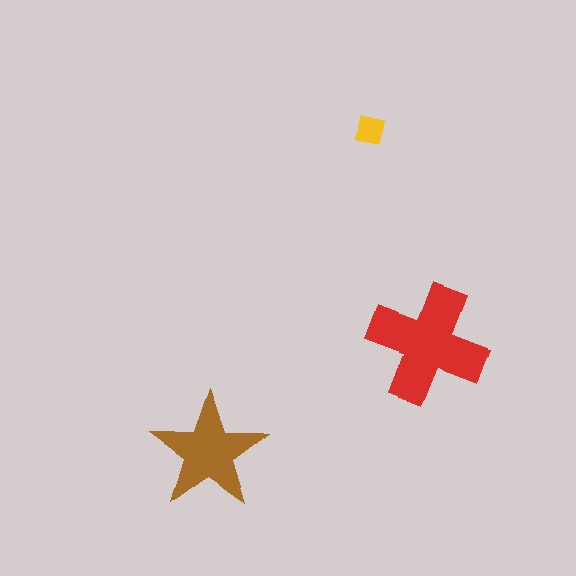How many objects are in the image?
There are 3 objects in the image.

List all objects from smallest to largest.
The yellow square, the brown star, the red cross.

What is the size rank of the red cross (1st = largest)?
1st.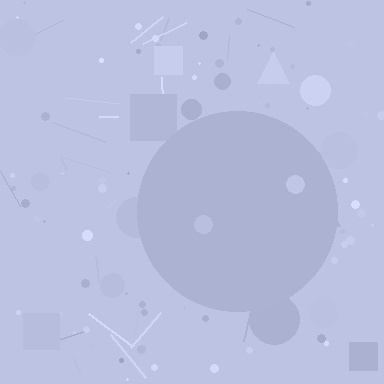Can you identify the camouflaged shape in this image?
The camouflaged shape is a circle.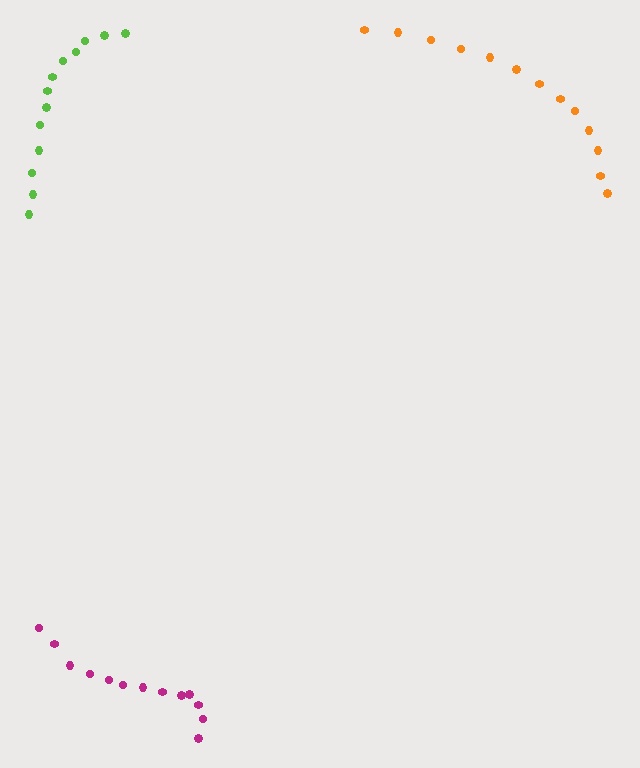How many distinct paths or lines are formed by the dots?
There are 3 distinct paths.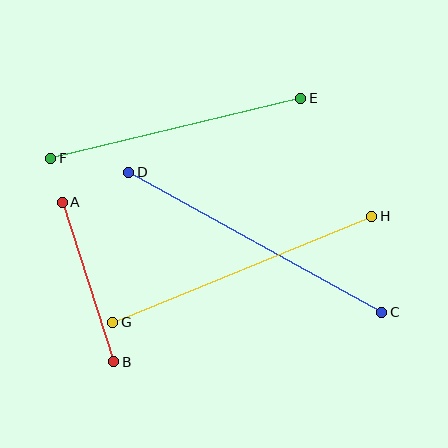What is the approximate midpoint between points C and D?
The midpoint is at approximately (255, 242) pixels.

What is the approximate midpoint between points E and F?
The midpoint is at approximately (176, 128) pixels.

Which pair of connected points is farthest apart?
Points C and D are farthest apart.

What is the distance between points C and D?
The distance is approximately 289 pixels.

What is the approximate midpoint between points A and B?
The midpoint is at approximately (88, 282) pixels.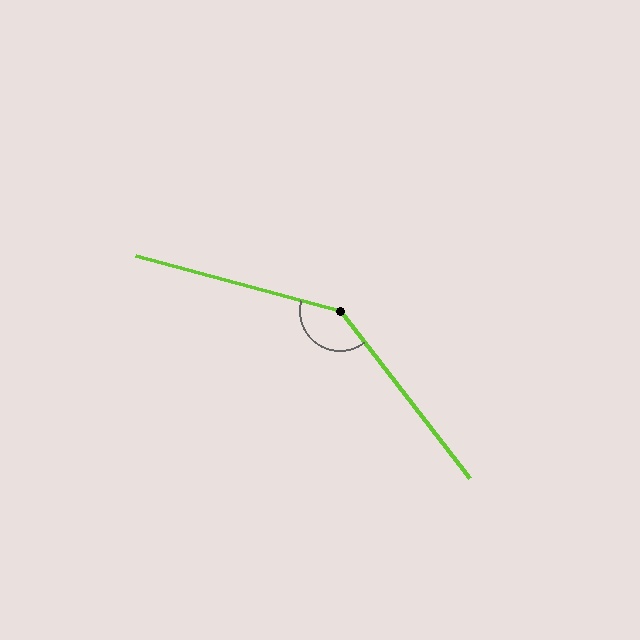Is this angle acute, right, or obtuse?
It is obtuse.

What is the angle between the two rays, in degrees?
Approximately 143 degrees.